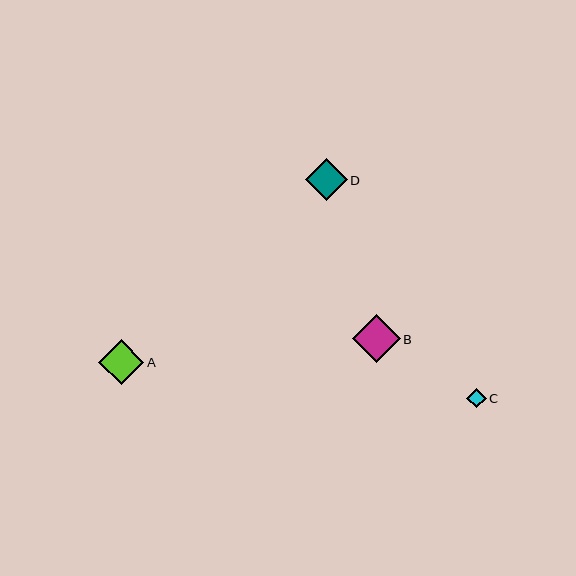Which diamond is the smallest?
Diamond C is the smallest with a size of approximately 20 pixels.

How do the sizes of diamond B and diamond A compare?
Diamond B and diamond A are approximately the same size.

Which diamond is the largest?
Diamond B is the largest with a size of approximately 48 pixels.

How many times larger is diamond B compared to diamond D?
Diamond B is approximately 1.1 times the size of diamond D.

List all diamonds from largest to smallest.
From largest to smallest: B, A, D, C.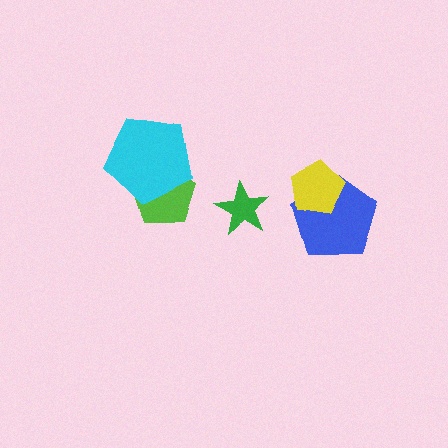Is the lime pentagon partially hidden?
Yes, it is partially covered by another shape.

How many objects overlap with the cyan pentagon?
1 object overlaps with the cyan pentagon.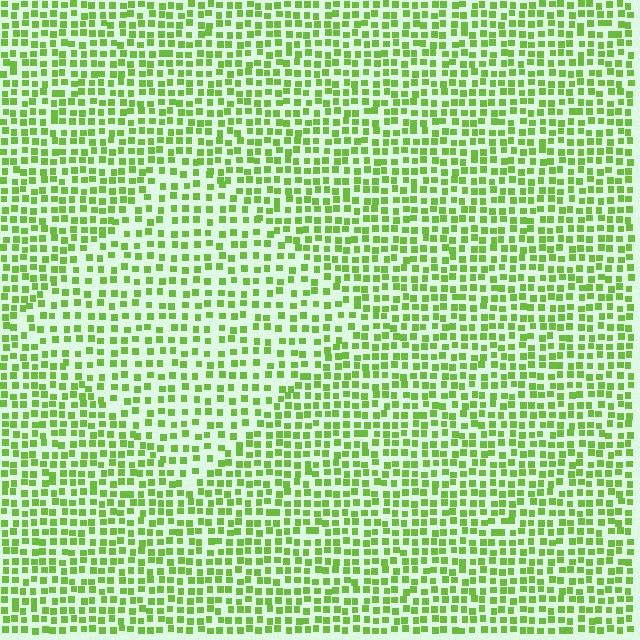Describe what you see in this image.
The image contains small lime elements arranged at two different densities. A diamond-shaped region is visible where the elements are less densely packed than the surrounding area.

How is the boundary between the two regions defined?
The boundary is defined by a change in element density (approximately 1.5x ratio). All elements are the same color, size, and shape.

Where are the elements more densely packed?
The elements are more densely packed outside the diamond boundary.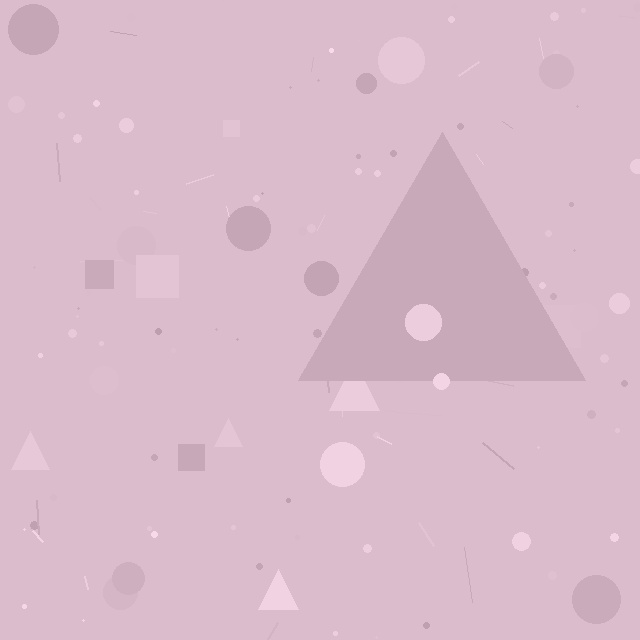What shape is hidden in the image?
A triangle is hidden in the image.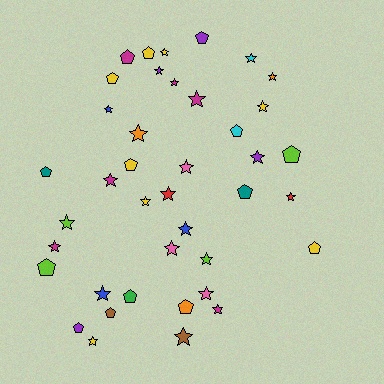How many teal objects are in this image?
There are 2 teal objects.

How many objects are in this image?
There are 40 objects.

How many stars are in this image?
There are 25 stars.